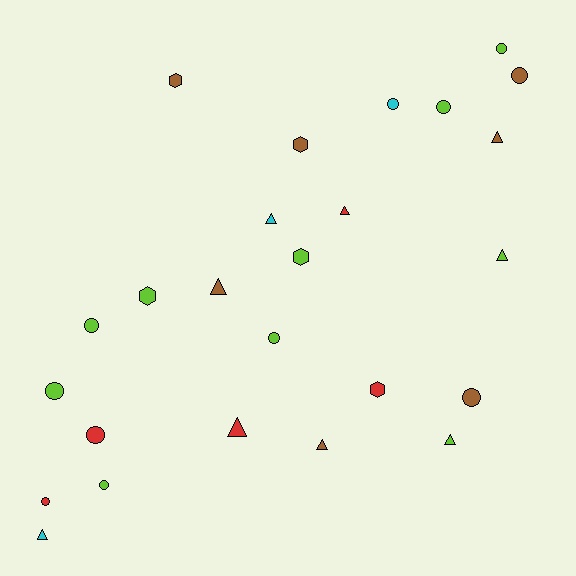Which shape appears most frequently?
Circle, with 11 objects.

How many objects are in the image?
There are 25 objects.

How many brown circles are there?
There are 2 brown circles.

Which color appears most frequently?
Lime, with 10 objects.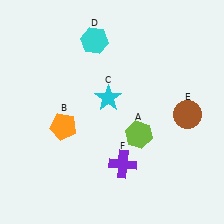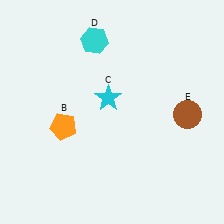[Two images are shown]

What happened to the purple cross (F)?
The purple cross (F) was removed in Image 2. It was in the bottom-right area of Image 1.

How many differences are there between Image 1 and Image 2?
There are 2 differences between the two images.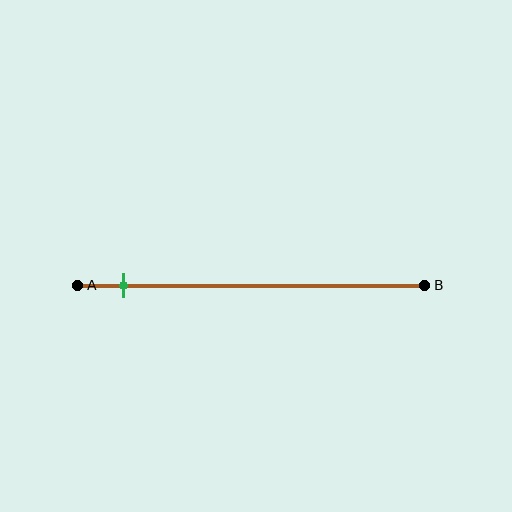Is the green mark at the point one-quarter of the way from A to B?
No, the mark is at about 15% from A, not at the 25% one-quarter point.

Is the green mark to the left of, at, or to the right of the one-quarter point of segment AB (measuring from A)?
The green mark is to the left of the one-quarter point of segment AB.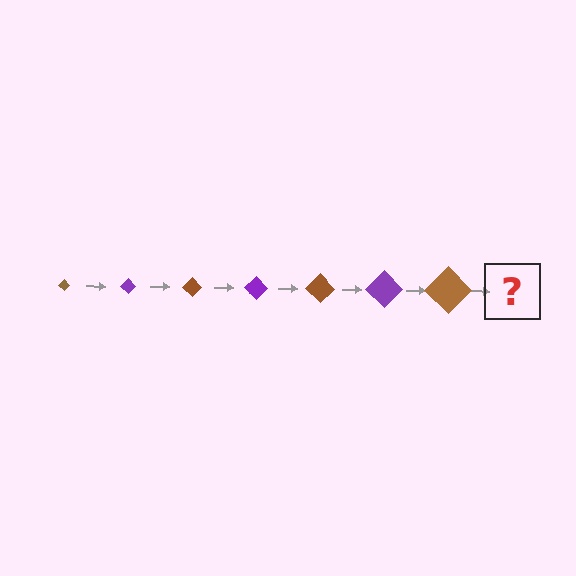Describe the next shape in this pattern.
It should be a purple diamond, larger than the previous one.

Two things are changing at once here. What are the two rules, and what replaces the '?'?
The two rules are that the diamond grows larger each step and the color cycles through brown and purple. The '?' should be a purple diamond, larger than the previous one.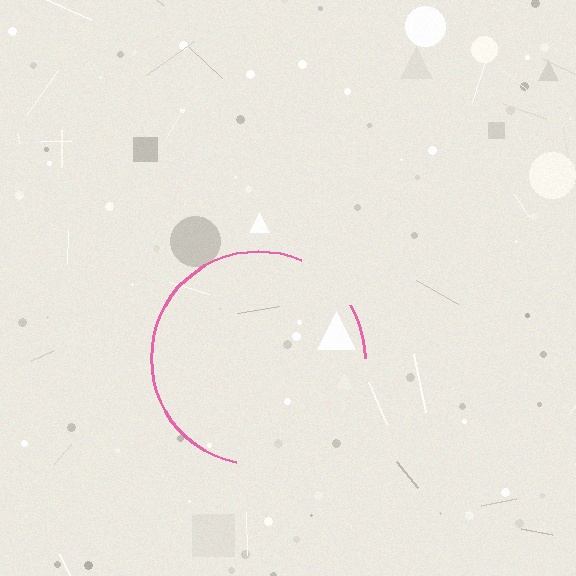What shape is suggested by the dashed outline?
The dashed outline suggests a circle.